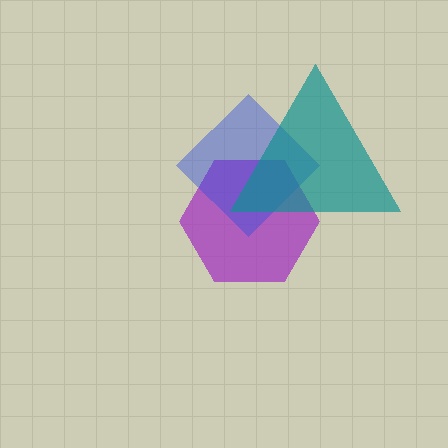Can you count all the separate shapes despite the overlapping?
Yes, there are 3 separate shapes.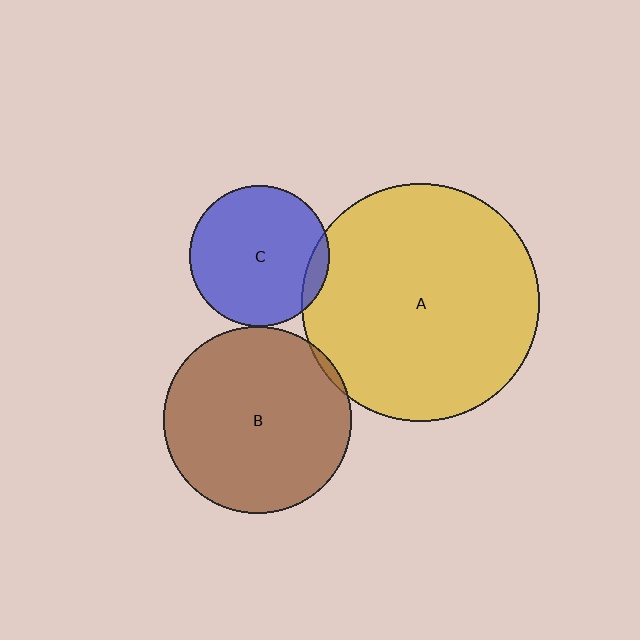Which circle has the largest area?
Circle A (yellow).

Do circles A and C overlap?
Yes.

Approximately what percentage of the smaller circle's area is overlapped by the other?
Approximately 10%.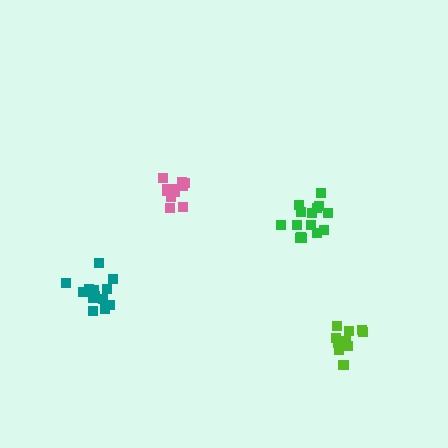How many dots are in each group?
Group 1: 12 dots, Group 2: 15 dots, Group 3: 13 dots, Group 4: 13 dots (53 total).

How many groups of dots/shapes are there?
There are 4 groups.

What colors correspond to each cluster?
The clusters are colored: pink, green, teal, lime.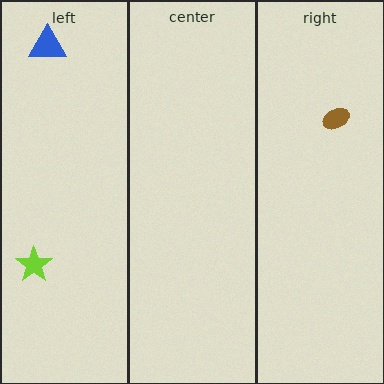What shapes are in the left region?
The lime star, the blue triangle.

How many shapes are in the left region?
2.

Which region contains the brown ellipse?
The right region.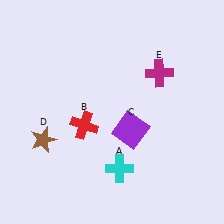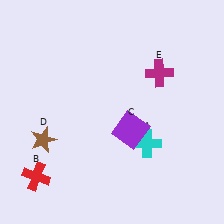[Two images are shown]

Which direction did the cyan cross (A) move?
The cyan cross (A) moved right.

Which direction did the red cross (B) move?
The red cross (B) moved down.